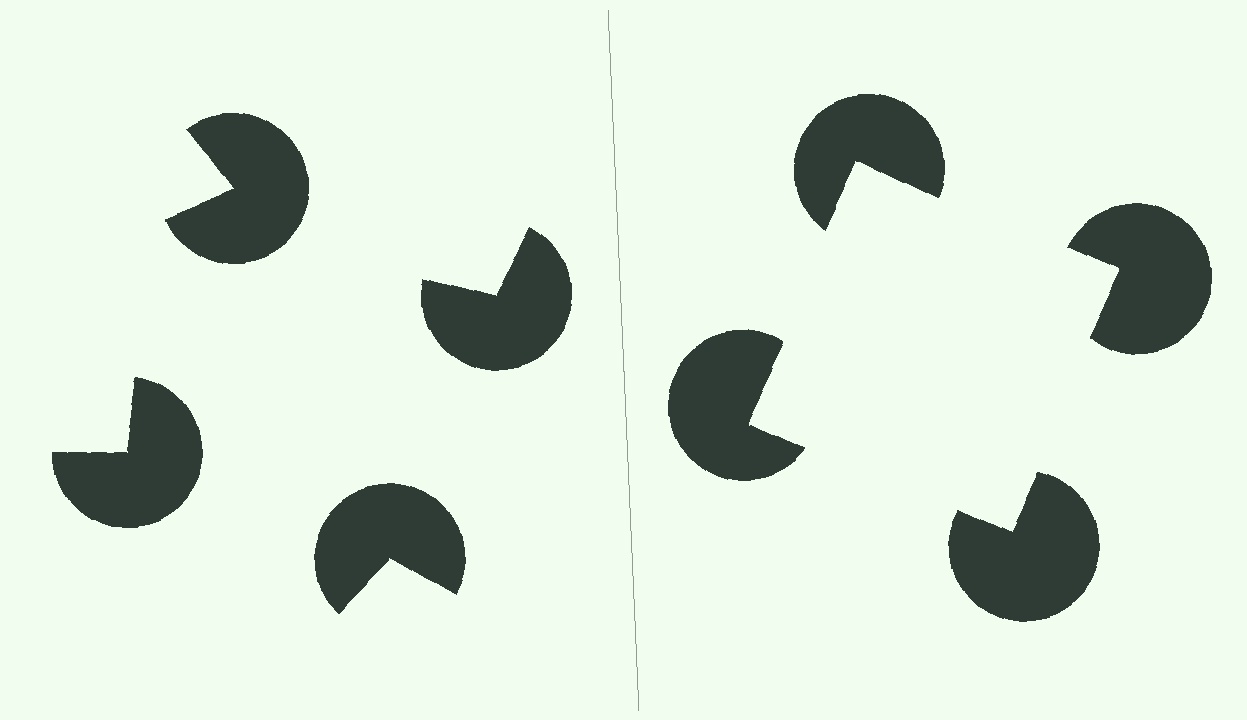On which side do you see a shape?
An illusory square appears on the right side. On the left side the wedge cuts are rotated, so no coherent shape forms.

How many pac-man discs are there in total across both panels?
8 — 4 on each side.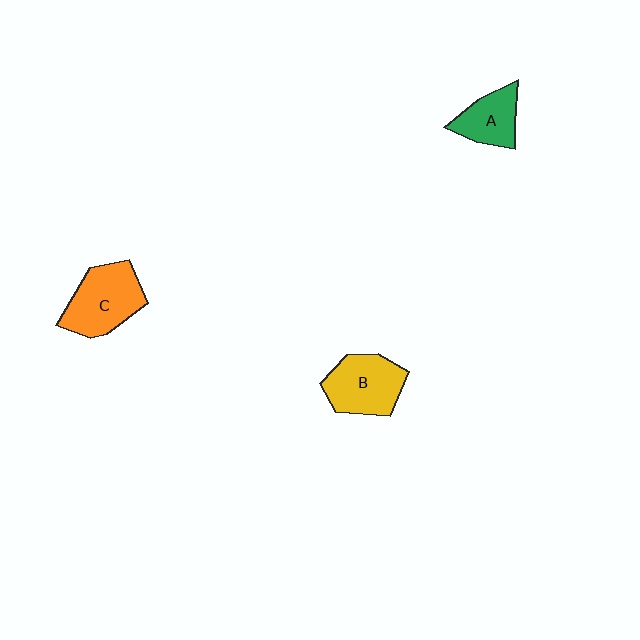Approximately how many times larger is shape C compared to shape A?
Approximately 1.5 times.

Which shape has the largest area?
Shape C (orange).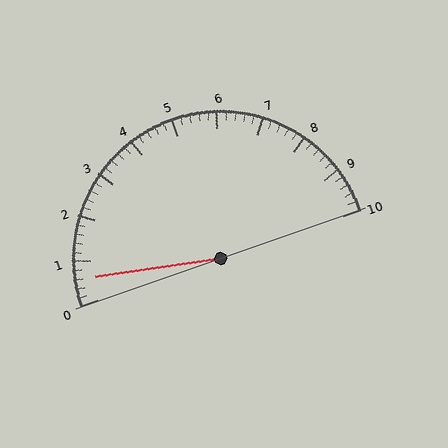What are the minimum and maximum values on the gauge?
The gauge ranges from 0 to 10.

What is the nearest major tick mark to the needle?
The nearest major tick mark is 1.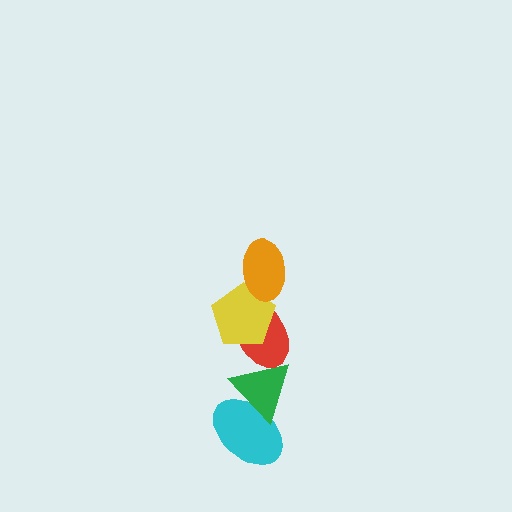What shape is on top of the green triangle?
The red ellipse is on top of the green triangle.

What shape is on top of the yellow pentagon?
The orange ellipse is on top of the yellow pentagon.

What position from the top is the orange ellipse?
The orange ellipse is 1st from the top.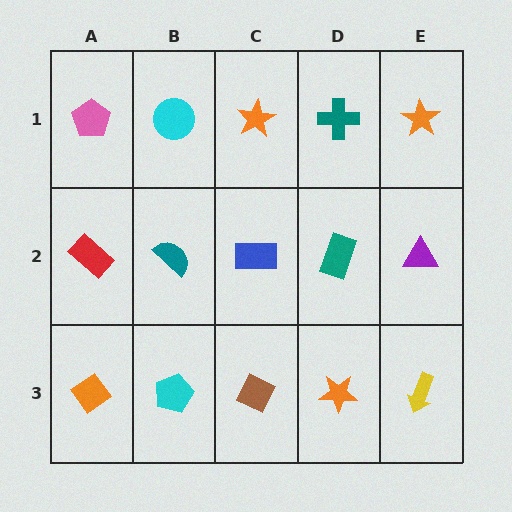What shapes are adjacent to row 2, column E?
An orange star (row 1, column E), a yellow arrow (row 3, column E), a teal rectangle (row 2, column D).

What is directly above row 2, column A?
A pink pentagon.